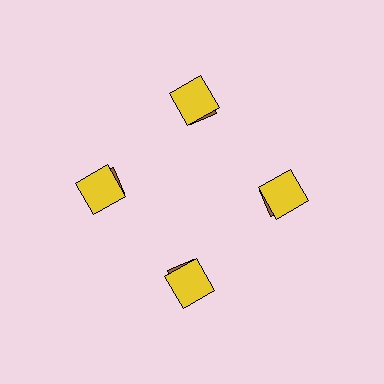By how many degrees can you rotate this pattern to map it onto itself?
The pattern maps onto itself every 90 degrees of rotation.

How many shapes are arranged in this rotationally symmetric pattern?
There are 8 shapes, arranged in 4 groups of 2.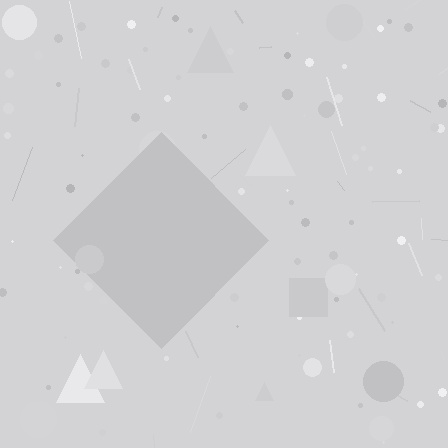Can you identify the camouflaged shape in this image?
The camouflaged shape is a diamond.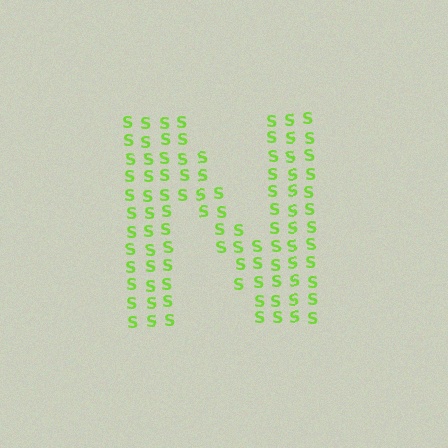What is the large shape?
The large shape is the letter N.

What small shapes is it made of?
It is made of small letter S's.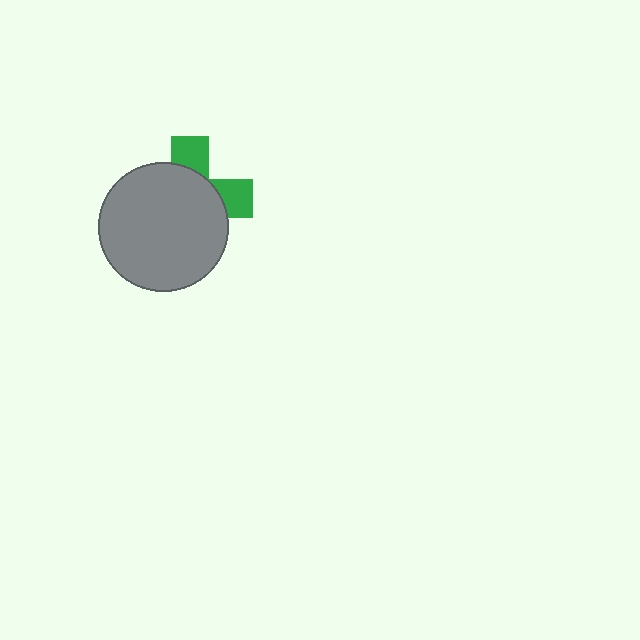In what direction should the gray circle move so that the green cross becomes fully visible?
The gray circle should move toward the lower-left. That is the shortest direction to clear the overlap and leave the green cross fully visible.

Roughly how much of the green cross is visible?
A small part of it is visible (roughly 31%).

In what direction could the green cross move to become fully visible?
The green cross could move toward the upper-right. That would shift it out from behind the gray circle entirely.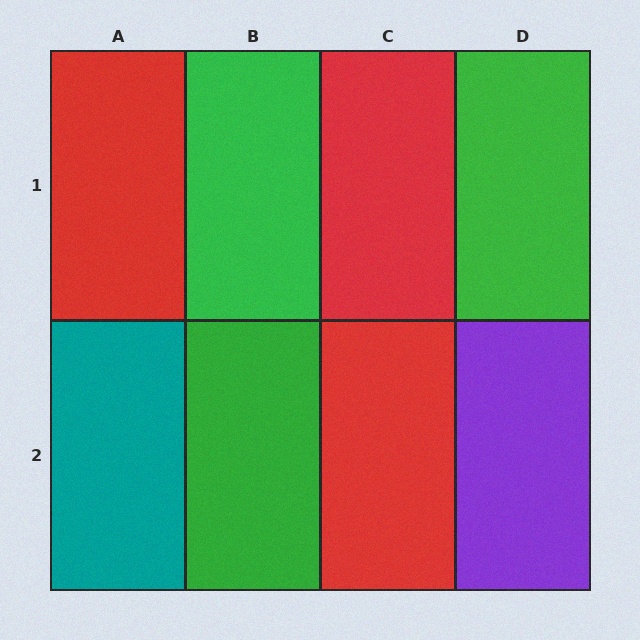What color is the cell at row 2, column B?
Green.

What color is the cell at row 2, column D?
Purple.